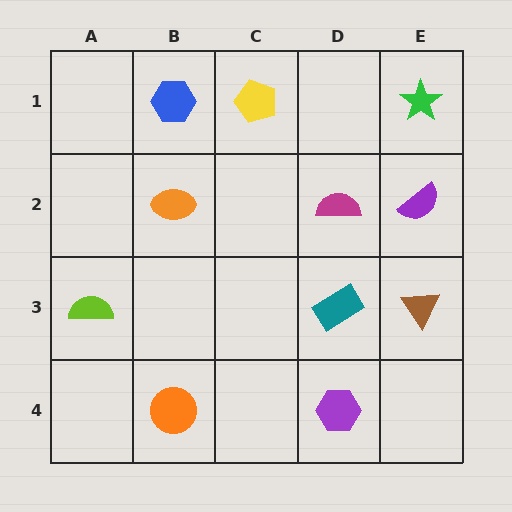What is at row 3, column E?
A brown triangle.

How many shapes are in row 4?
2 shapes.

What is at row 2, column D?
A magenta semicircle.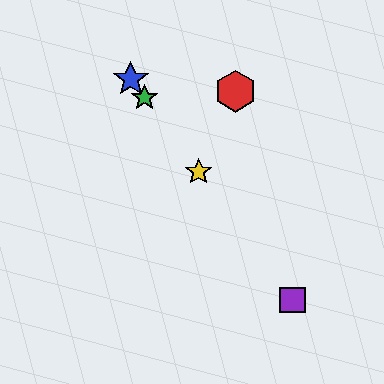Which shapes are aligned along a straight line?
The blue star, the green star, the yellow star, the purple square are aligned along a straight line.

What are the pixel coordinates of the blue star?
The blue star is at (131, 79).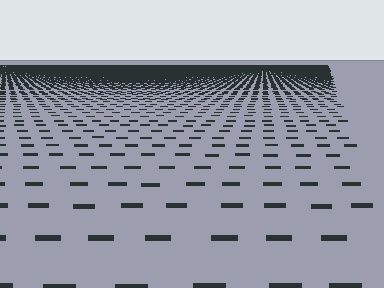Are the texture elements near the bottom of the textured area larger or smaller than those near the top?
Larger. Near the bottom, elements are closer to the viewer and appear at a bigger on-screen size.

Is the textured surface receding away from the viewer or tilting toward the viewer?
The surface is receding away from the viewer. Texture elements get smaller and denser toward the top.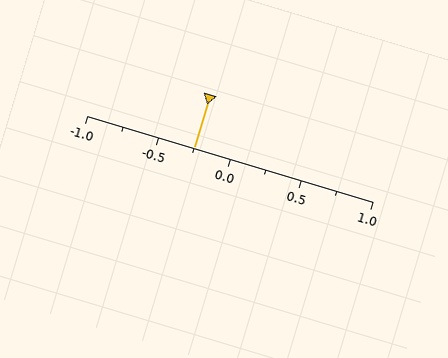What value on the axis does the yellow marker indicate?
The marker indicates approximately -0.25.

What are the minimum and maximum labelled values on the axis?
The axis runs from -1.0 to 1.0.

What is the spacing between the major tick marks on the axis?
The major ticks are spaced 0.5 apart.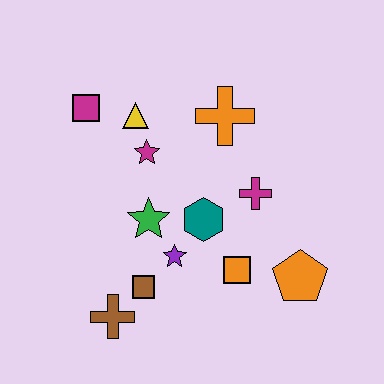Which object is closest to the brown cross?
The brown square is closest to the brown cross.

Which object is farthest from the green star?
The orange pentagon is farthest from the green star.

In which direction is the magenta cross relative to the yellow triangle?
The magenta cross is to the right of the yellow triangle.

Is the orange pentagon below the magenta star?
Yes